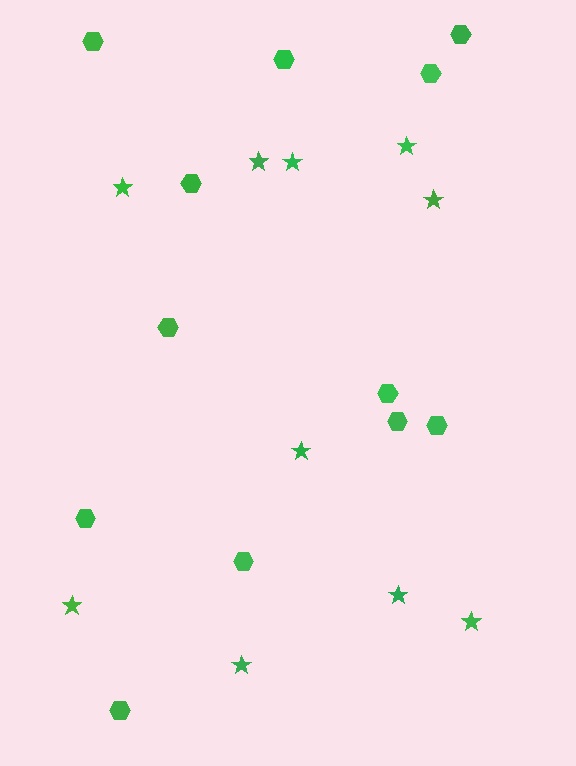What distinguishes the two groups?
There are 2 groups: one group of hexagons (12) and one group of stars (10).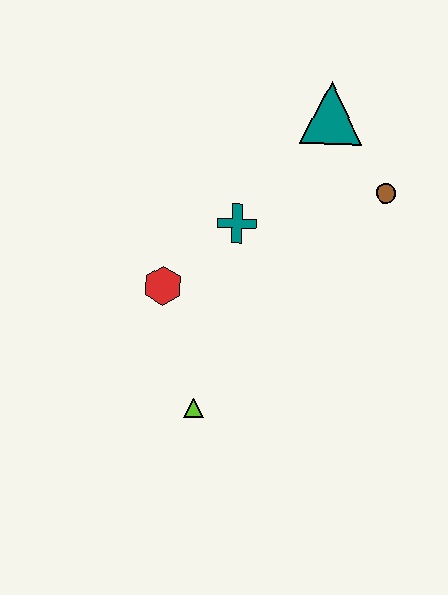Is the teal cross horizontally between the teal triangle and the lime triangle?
Yes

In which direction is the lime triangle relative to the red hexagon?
The lime triangle is below the red hexagon.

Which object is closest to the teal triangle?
The brown circle is closest to the teal triangle.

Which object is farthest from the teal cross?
The lime triangle is farthest from the teal cross.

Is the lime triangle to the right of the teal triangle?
No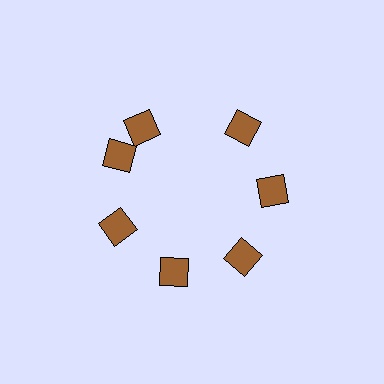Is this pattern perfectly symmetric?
No. The 7 brown diamonds are arranged in a ring, but one element near the 12 o'clock position is rotated out of alignment along the ring, breaking the 7-fold rotational symmetry.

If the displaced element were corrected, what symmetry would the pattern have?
It would have 7-fold rotational symmetry — the pattern would map onto itself every 51 degrees.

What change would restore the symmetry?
The symmetry would be restored by rotating it back into even spacing with its neighbors so that all 7 diamonds sit at equal angles and equal distance from the center.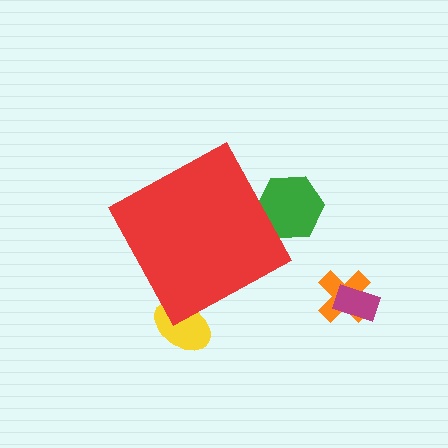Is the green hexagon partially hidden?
Yes, the green hexagon is partially hidden behind the red diamond.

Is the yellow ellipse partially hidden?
Yes, the yellow ellipse is partially hidden behind the red diamond.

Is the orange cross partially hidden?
No, the orange cross is fully visible.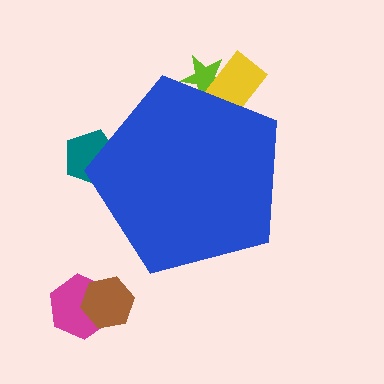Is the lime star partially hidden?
Yes, the lime star is partially hidden behind the blue pentagon.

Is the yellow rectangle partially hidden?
Yes, the yellow rectangle is partially hidden behind the blue pentagon.